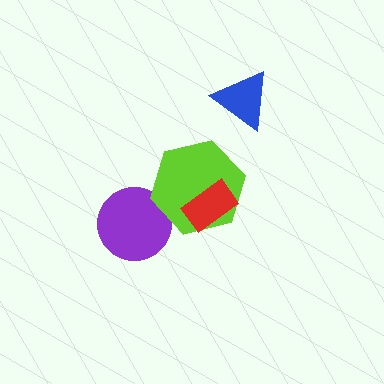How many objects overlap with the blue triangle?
0 objects overlap with the blue triangle.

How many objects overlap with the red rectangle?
1 object overlaps with the red rectangle.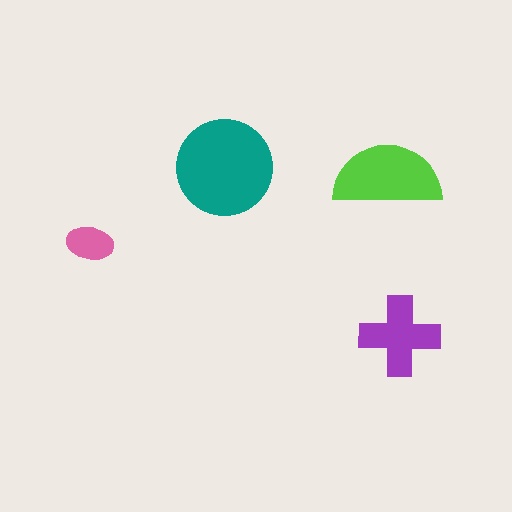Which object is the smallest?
The pink ellipse.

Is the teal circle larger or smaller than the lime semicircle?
Larger.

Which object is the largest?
The teal circle.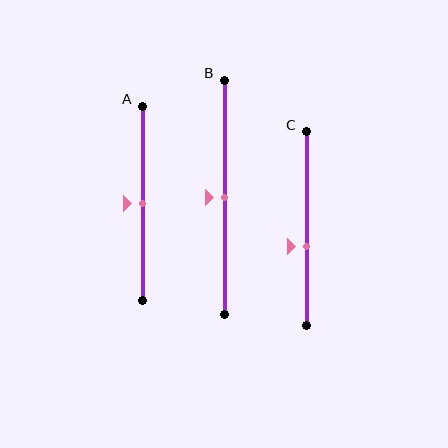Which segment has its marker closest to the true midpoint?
Segment A has its marker closest to the true midpoint.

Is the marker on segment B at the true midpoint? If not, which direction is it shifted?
Yes, the marker on segment B is at the true midpoint.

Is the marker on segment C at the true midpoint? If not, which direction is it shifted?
No, the marker on segment C is shifted downward by about 9% of the segment length.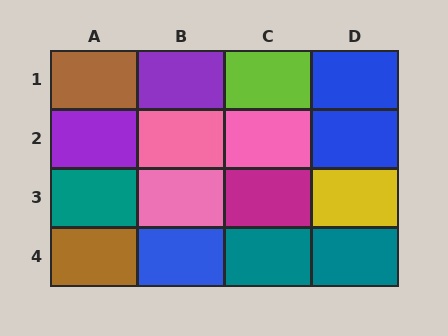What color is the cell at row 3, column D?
Yellow.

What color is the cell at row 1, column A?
Brown.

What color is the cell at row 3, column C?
Magenta.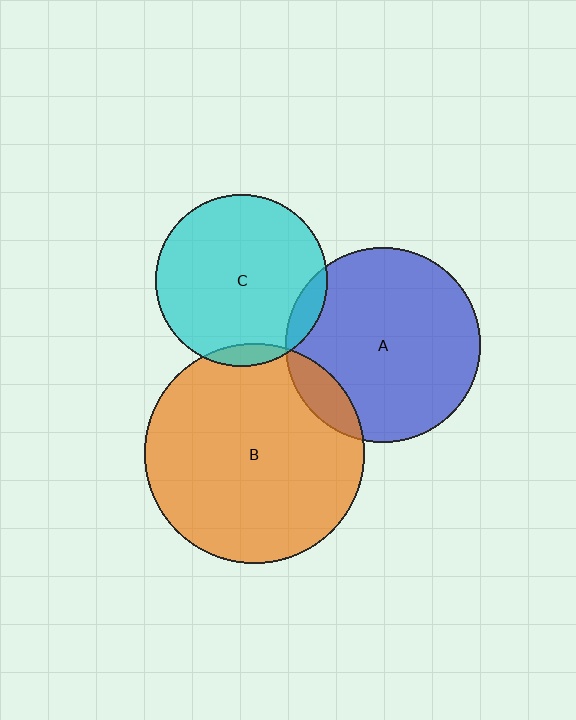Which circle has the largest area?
Circle B (orange).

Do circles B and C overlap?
Yes.